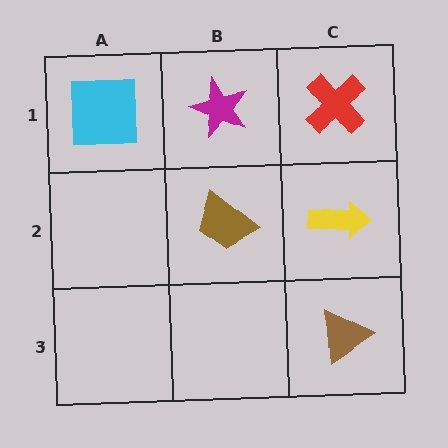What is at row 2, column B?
A brown trapezoid.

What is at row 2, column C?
A yellow arrow.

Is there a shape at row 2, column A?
No, that cell is empty.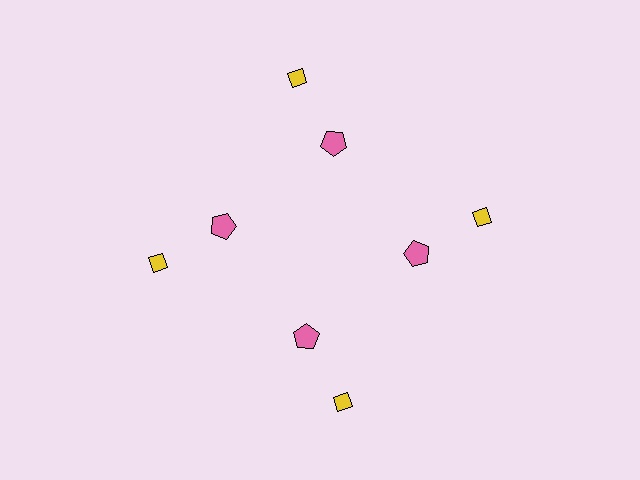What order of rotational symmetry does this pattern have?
This pattern has 4-fold rotational symmetry.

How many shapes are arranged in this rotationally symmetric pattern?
There are 8 shapes, arranged in 4 groups of 2.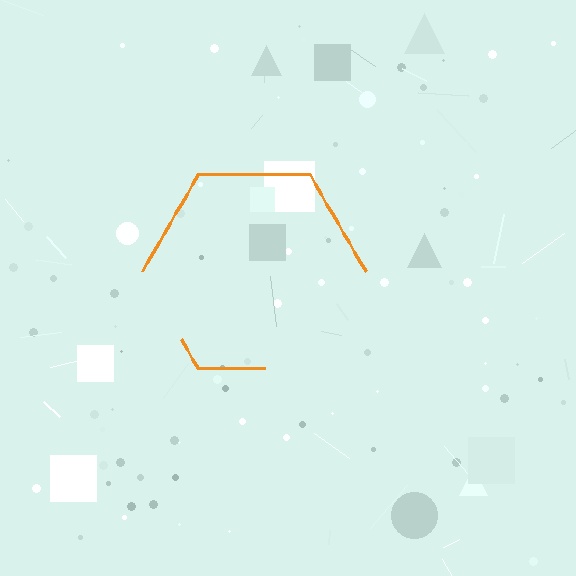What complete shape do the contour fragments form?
The contour fragments form a hexagon.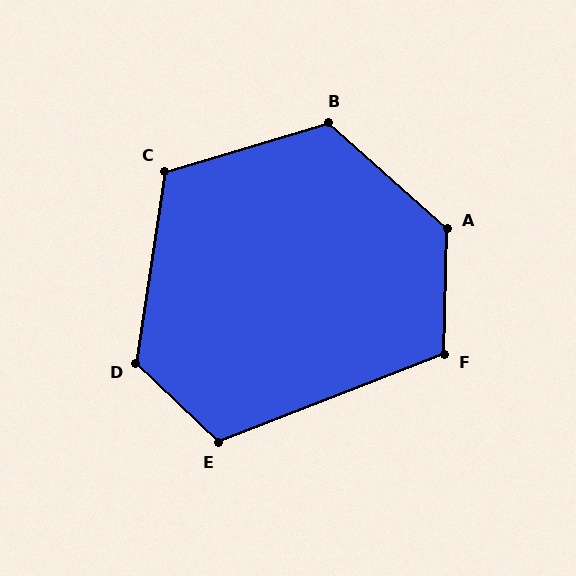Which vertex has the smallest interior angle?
F, at approximately 113 degrees.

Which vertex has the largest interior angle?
A, at approximately 130 degrees.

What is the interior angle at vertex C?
Approximately 115 degrees (obtuse).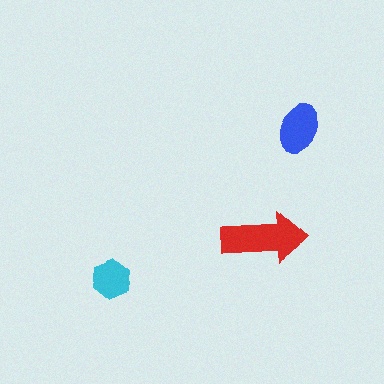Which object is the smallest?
The cyan hexagon.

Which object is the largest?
The red arrow.